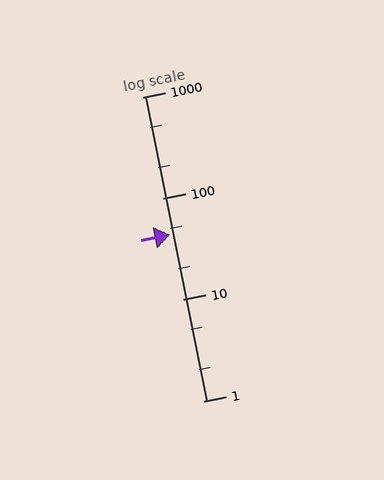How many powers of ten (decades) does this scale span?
The scale spans 3 decades, from 1 to 1000.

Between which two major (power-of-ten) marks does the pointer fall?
The pointer is between 10 and 100.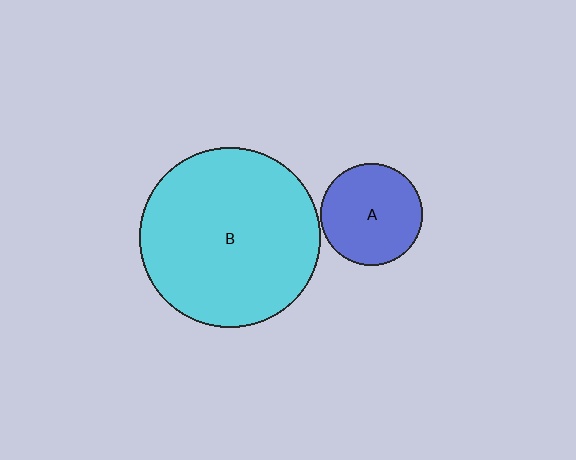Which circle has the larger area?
Circle B (cyan).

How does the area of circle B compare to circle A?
Approximately 3.1 times.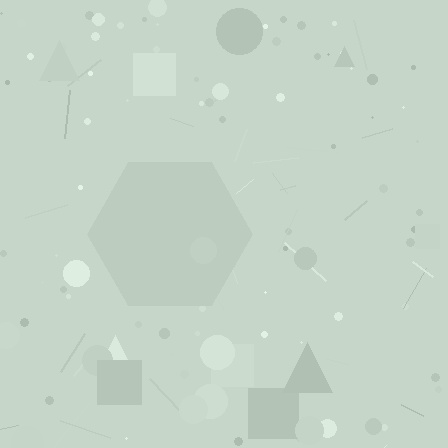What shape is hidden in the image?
A hexagon is hidden in the image.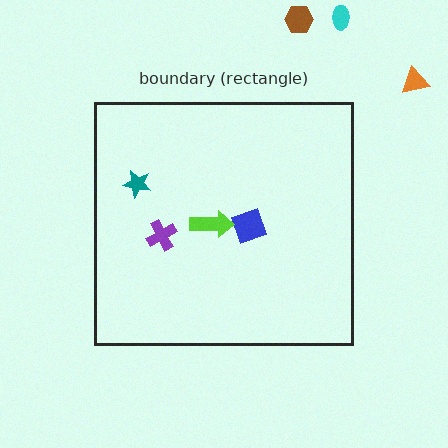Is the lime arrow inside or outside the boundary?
Inside.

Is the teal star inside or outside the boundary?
Inside.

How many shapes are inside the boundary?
4 inside, 3 outside.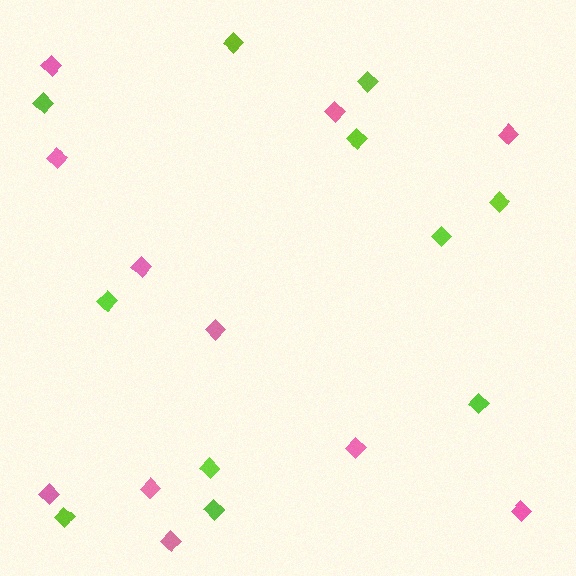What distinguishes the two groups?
There are 2 groups: one group of lime diamonds (11) and one group of pink diamonds (11).